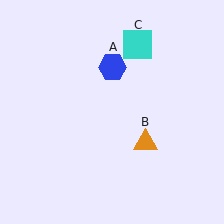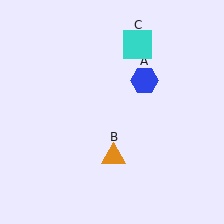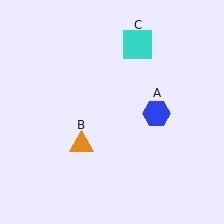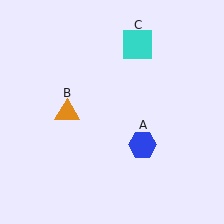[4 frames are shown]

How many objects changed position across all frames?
2 objects changed position: blue hexagon (object A), orange triangle (object B).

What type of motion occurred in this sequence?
The blue hexagon (object A), orange triangle (object B) rotated clockwise around the center of the scene.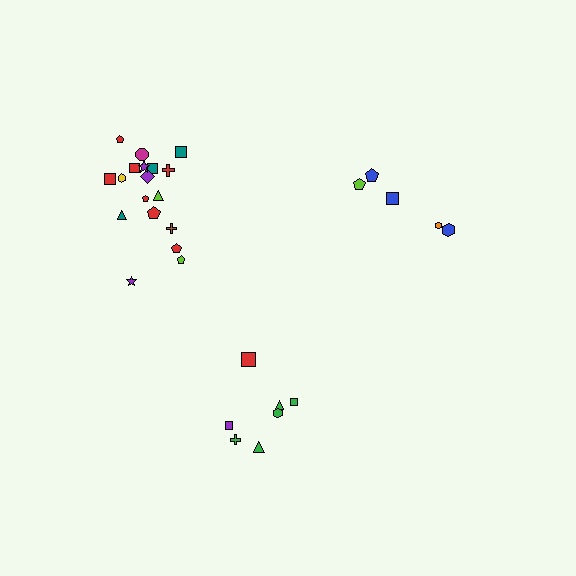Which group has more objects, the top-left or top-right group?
The top-left group.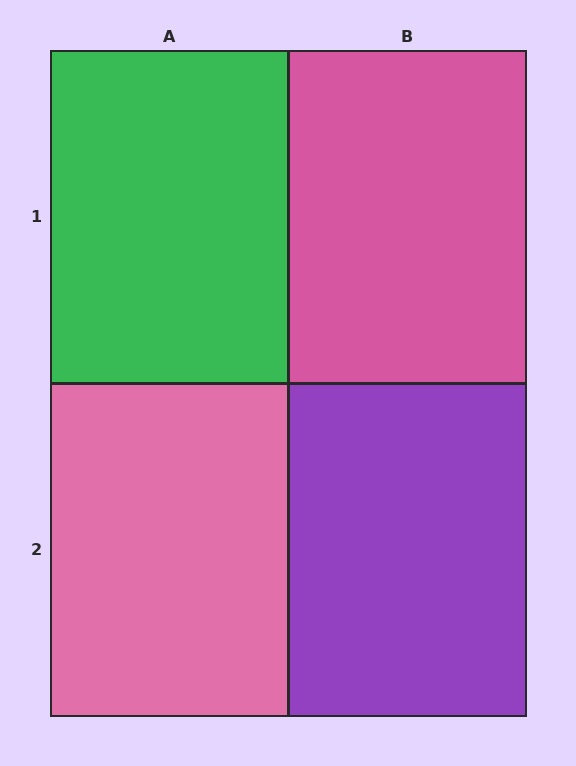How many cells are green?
1 cell is green.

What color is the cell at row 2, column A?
Pink.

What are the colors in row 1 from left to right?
Green, pink.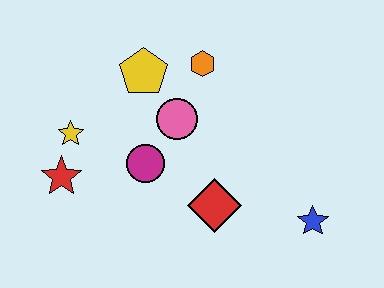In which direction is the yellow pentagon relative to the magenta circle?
The yellow pentagon is above the magenta circle.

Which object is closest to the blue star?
The red diamond is closest to the blue star.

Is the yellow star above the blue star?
Yes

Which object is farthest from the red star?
The blue star is farthest from the red star.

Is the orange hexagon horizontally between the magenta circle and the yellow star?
No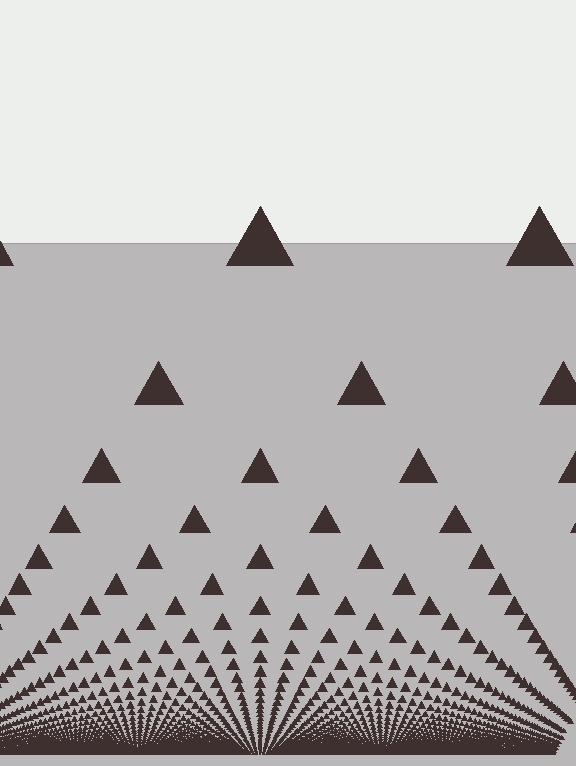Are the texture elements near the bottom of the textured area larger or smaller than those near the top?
Smaller. The gradient is inverted — elements near the bottom are smaller and denser.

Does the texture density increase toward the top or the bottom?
Density increases toward the bottom.